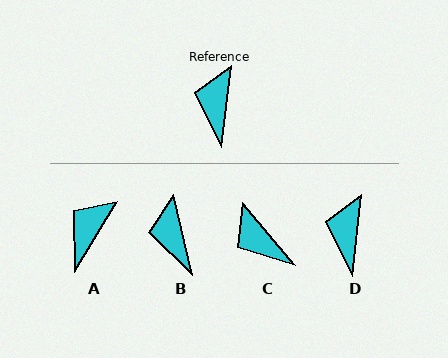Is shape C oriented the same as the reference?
No, it is off by about 47 degrees.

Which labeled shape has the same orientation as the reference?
D.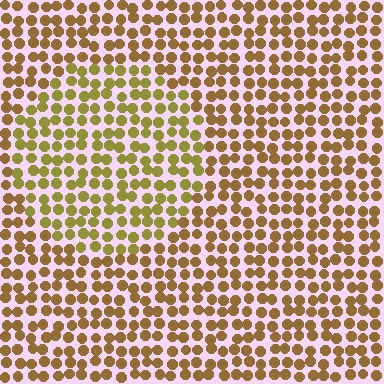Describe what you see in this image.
The image is filled with small brown elements in a uniform arrangement. A circle-shaped region is visible where the elements are tinted to a slightly different hue, forming a subtle color boundary.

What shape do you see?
I see a circle.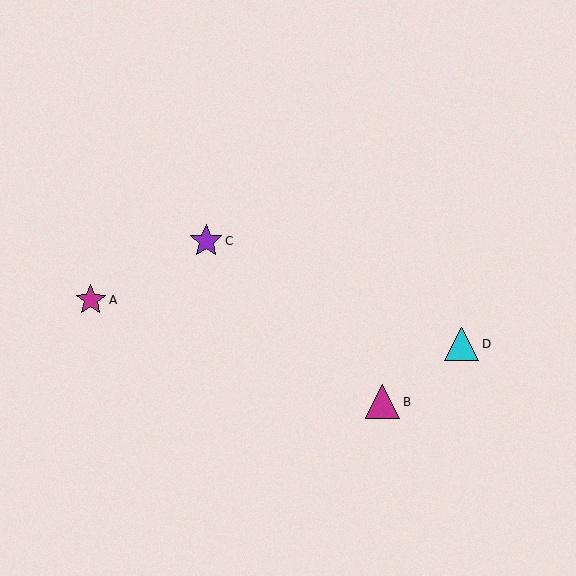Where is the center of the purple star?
The center of the purple star is at (206, 241).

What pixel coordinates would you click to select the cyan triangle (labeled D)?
Click at (462, 344) to select the cyan triangle D.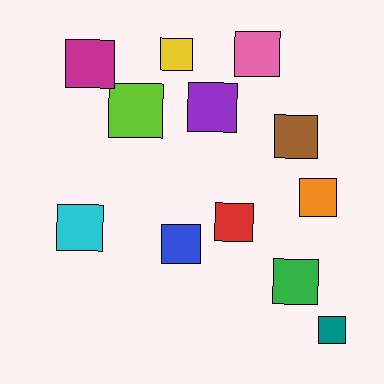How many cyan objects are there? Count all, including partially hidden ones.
There is 1 cyan object.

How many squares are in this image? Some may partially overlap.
There are 12 squares.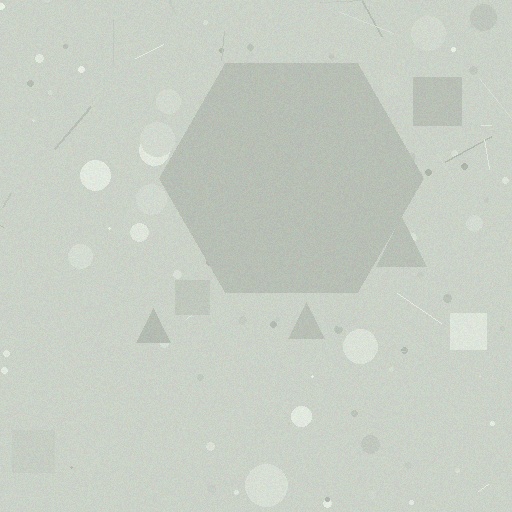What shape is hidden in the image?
A hexagon is hidden in the image.